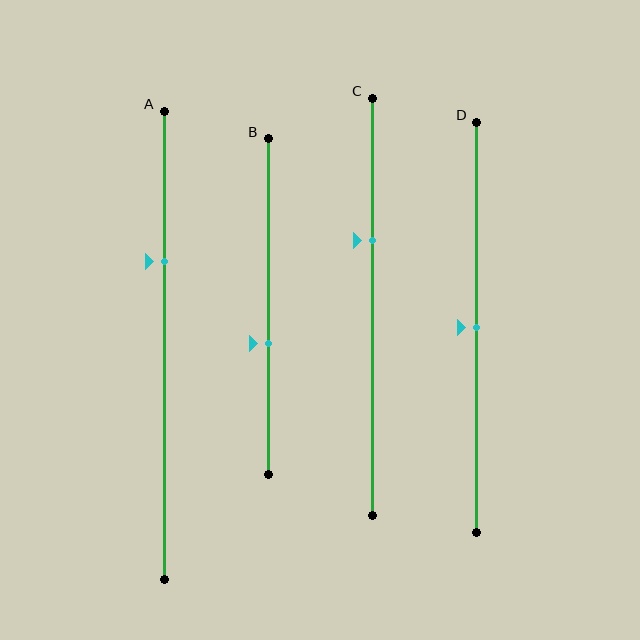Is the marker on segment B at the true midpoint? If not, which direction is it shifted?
No, the marker on segment B is shifted downward by about 11% of the segment length.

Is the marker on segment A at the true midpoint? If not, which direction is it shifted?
No, the marker on segment A is shifted upward by about 18% of the segment length.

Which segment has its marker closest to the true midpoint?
Segment D has its marker closest to the true midpoint.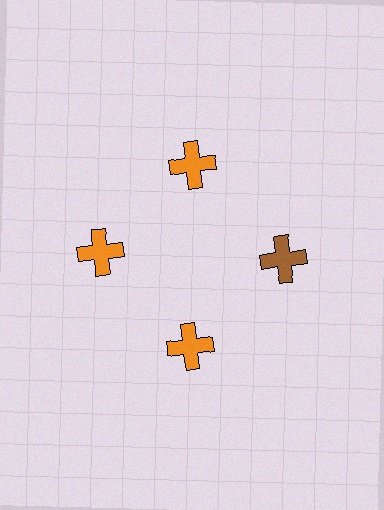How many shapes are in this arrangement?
There are 4 shapes arranged in a ring pattern.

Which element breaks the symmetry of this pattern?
The brown cross at roughly the 3 o'clock position breaks the symmetry. All other shapes are orange crosses.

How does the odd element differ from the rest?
It has a different color: brown instead of orange.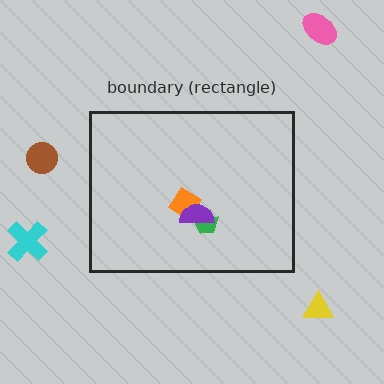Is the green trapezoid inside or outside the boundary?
Inside.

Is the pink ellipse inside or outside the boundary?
Outside.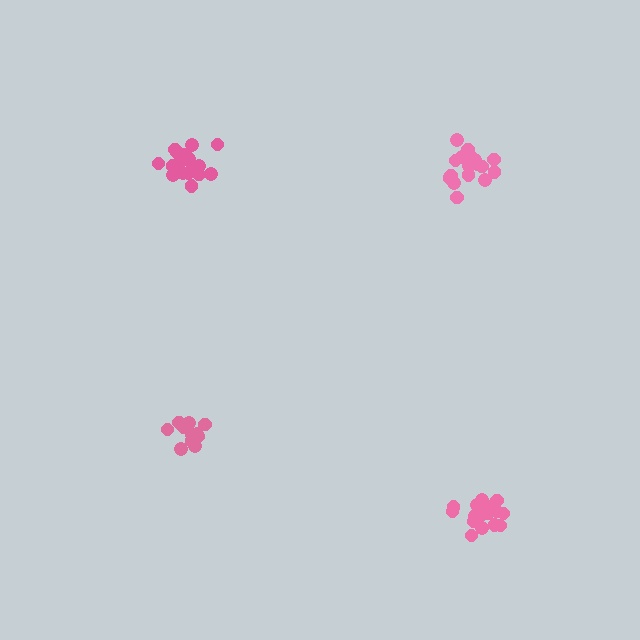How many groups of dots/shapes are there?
There are 4 groups.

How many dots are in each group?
Group 1: 18 dots, Group 2: 12 dots, Group 3: 18 dots, Group 4: 18 dots (66 total).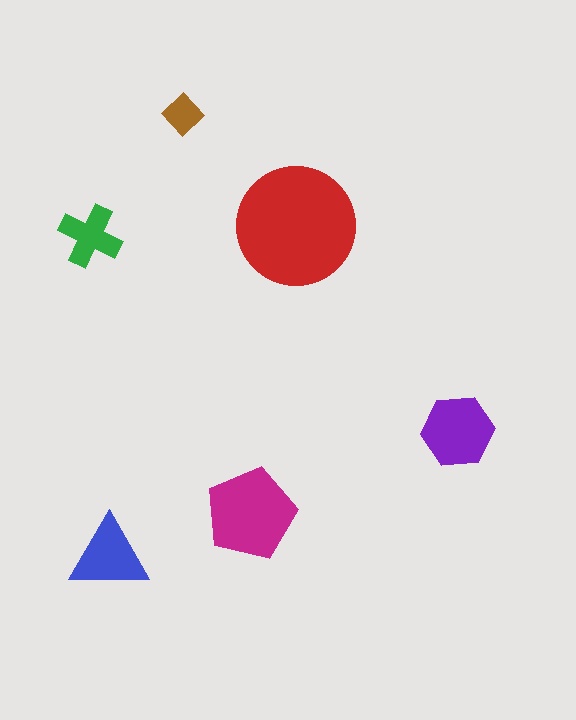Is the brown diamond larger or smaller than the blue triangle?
Smaller.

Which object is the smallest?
The brown diamond.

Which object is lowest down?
The blue triangle is bottommost.